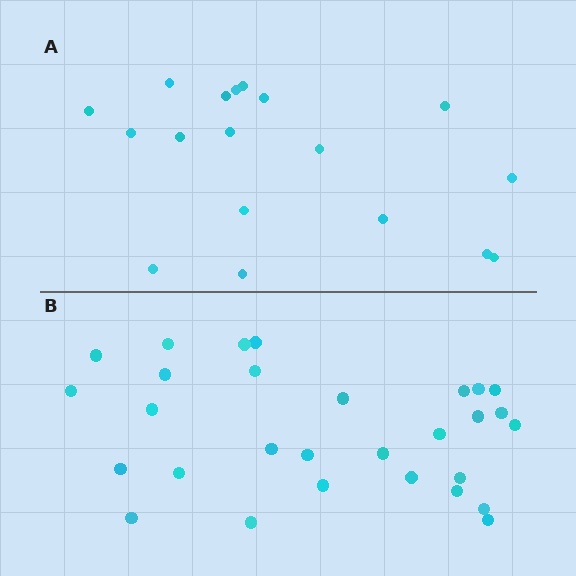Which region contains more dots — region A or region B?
Region B (the bottom region) has more dots.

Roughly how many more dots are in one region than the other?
Region B has roughly 12 or so more dots than region A.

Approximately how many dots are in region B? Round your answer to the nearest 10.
About 30 dots. (The exact count is 29, which rounds to 30.)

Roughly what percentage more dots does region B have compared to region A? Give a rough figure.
About 60% more.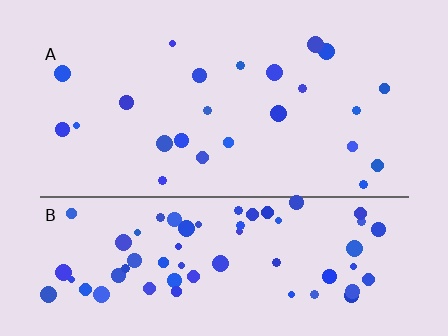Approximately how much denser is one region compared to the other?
Approximately 2.9× — region B over region A.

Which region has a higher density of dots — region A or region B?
B (the bottom).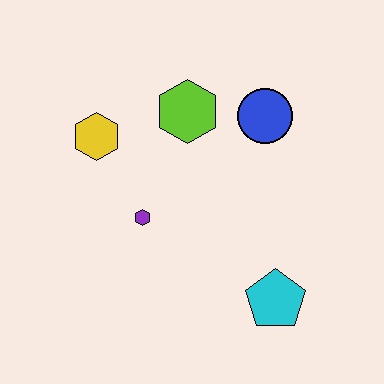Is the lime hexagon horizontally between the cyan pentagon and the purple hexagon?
Yes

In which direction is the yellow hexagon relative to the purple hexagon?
The yellow hexagon is above the purple hexagon.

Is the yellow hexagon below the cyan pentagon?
No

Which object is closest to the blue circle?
The lime hexagon is closest to the blue circle.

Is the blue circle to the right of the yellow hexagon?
Yes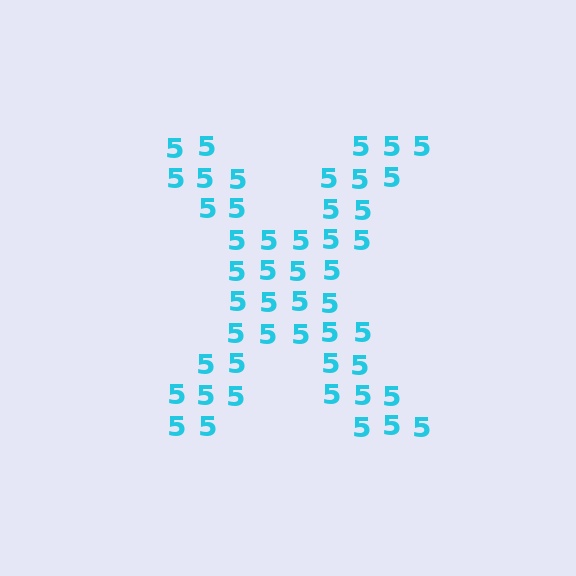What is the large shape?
The large shape is the letter X.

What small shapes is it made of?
It is made of small digit 5's.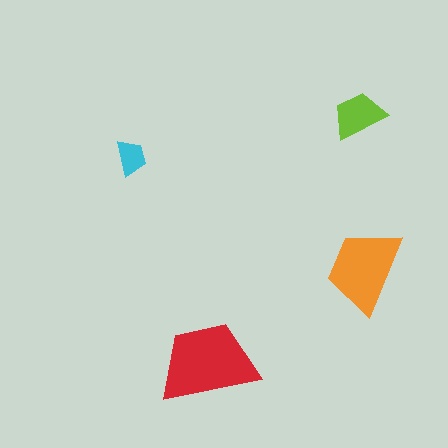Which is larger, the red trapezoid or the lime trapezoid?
The red one.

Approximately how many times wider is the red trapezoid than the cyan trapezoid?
About 2.5 times wider.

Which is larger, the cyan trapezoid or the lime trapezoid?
The lime one.